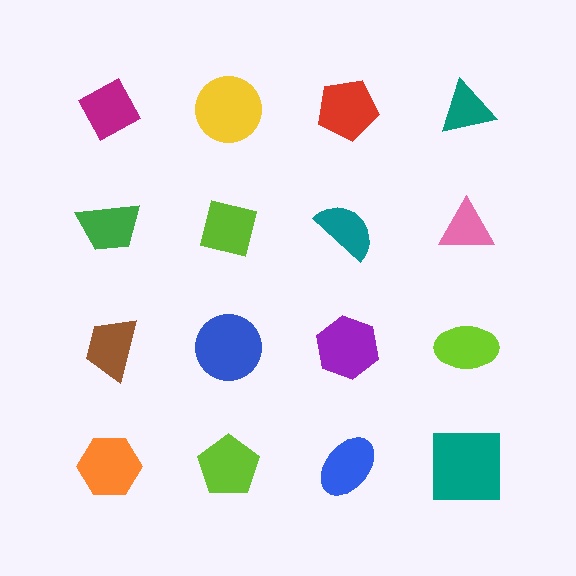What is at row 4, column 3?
A blue ellipse.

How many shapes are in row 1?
4 shapes.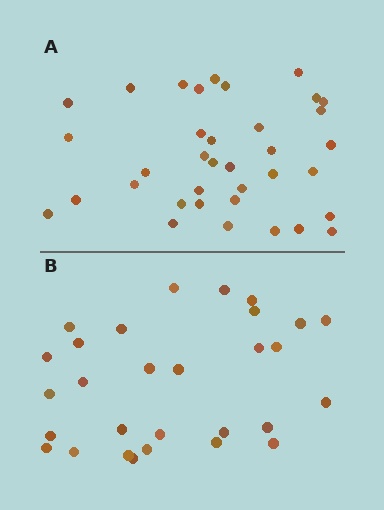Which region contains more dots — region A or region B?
Region A (the top region) has more dots.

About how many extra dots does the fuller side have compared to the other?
Region A has roughly 8 or so more dots than region B.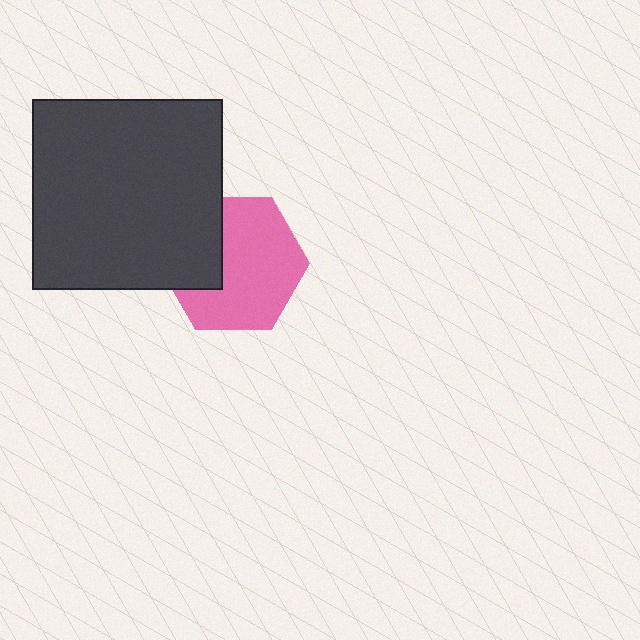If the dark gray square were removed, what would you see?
You would see the complete pink hexagon.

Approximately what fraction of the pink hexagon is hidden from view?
Roughly 31% of the pink hexagon is hidden behind the dark gray square.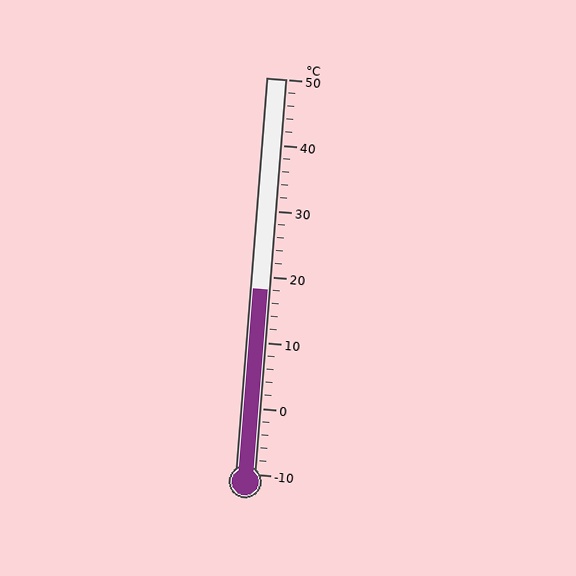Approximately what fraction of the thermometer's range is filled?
The thermometer is filled to approximately 45% of its range.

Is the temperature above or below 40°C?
The temperature is below 40°C.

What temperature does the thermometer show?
The thermometer shows approximately 18°C.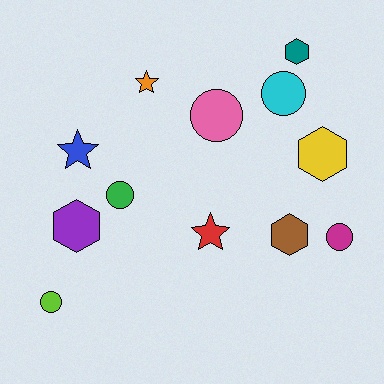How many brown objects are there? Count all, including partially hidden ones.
There is 1 brown object.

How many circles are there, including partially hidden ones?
There are 5 circles.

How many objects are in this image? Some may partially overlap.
There are 12 objects.